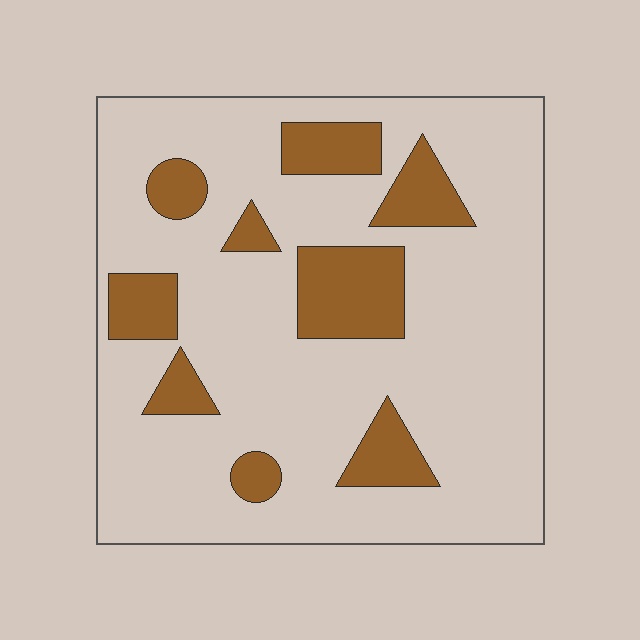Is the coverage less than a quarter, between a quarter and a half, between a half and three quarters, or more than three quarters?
Less than a quarter.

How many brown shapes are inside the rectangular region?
9.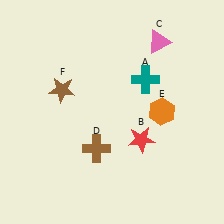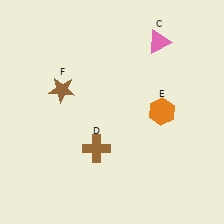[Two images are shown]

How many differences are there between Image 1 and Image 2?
There are 2 differences between the two images.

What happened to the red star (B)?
The red star (B) was removed in Image 2. It was in the bottom-right area of Image 1.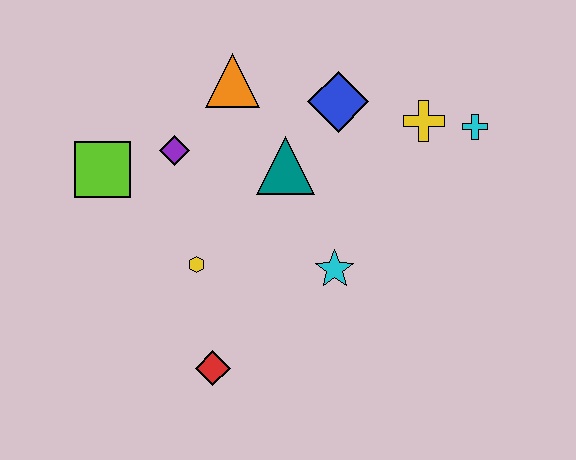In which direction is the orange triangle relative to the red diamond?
The orange triangle is above the red diamond.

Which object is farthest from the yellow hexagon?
The cyan cross is farthest from the yellow hexagon.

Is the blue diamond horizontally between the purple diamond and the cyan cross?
Yes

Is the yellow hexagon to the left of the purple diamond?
No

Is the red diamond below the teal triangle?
Yes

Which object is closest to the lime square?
The purple diamond is closest to the lime square.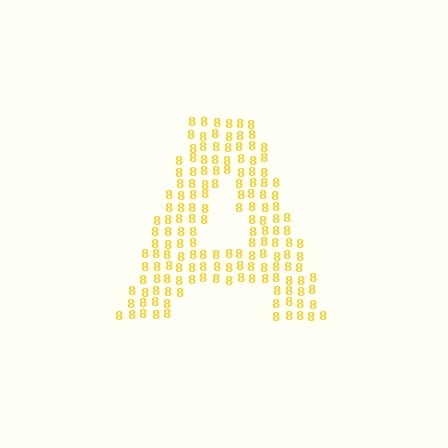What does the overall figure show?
The overall figure shows the letter A.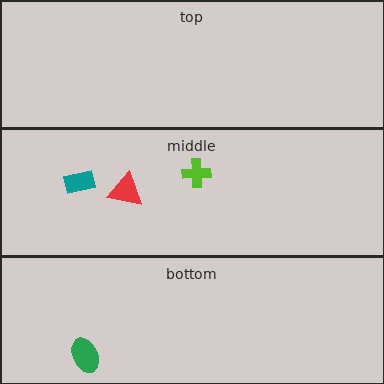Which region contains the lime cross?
The middle region.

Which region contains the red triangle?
The middle region.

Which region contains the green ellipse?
The bottom region.